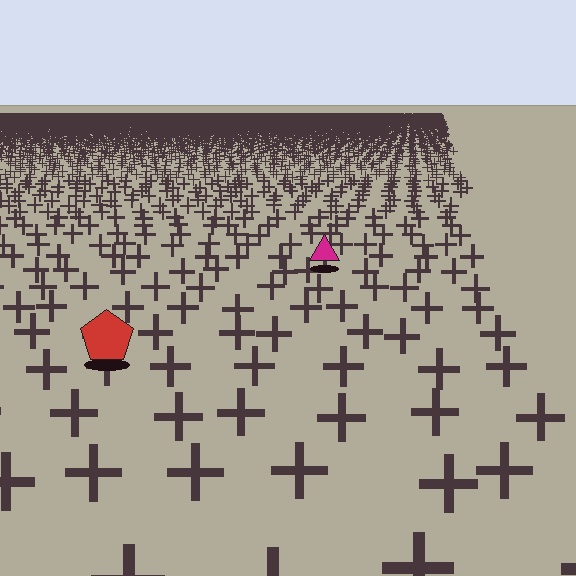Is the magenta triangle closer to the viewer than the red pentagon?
No. The red pentagon is closer — you can tell from the texture gradient: the ground texture is coarser near it.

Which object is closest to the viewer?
The red pentagon is closest. The texture marks near it are larger and more spread out.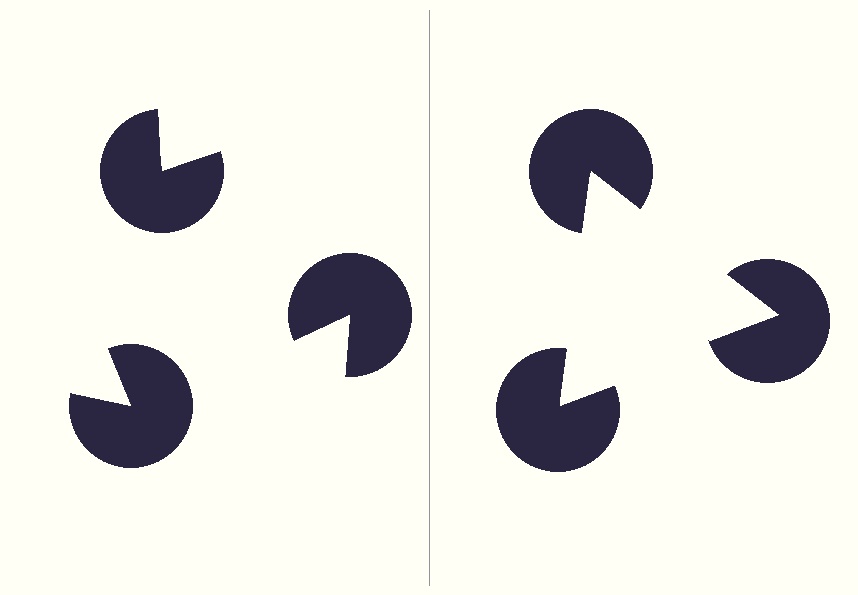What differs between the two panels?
The pac-man discs are positioned identically on both sides; only the wedge orientations differ. On the right they align to a triangle; on the left they are misaligned.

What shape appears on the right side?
An illusory triangle.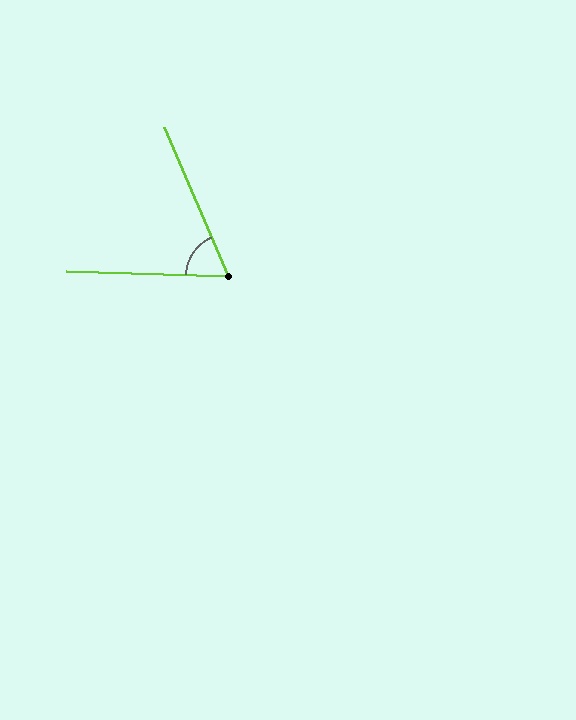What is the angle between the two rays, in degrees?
Approximately 65 degrees.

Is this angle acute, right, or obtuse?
It is acute.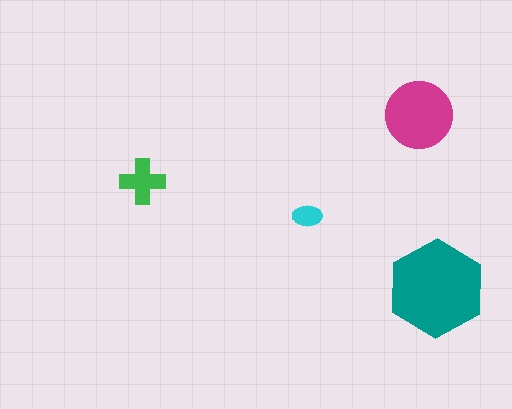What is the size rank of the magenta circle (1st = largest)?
2nd.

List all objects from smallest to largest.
The cyan ellipse, the green cross, the magenta circle, the teal hexagon.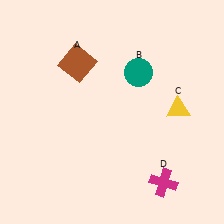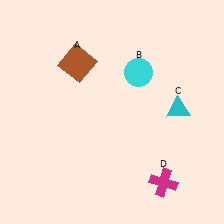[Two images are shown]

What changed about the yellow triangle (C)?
In Image 1, C is yellow. In Image 2, it changed to cyan.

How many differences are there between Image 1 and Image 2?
There are 2 differences between the two images.